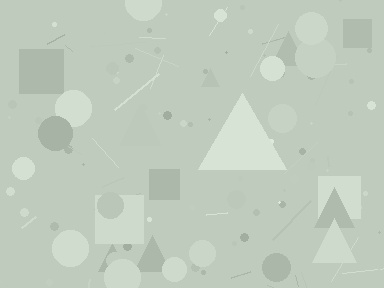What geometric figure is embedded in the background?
A triangle is embedded in the background.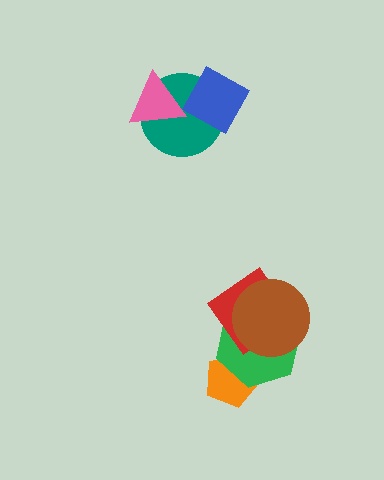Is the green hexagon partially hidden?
Yes, it is partially covered by another shape.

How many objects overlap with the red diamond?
2 objects overlap with the red diamond.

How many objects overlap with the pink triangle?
2 objects overlap with the pink triangle.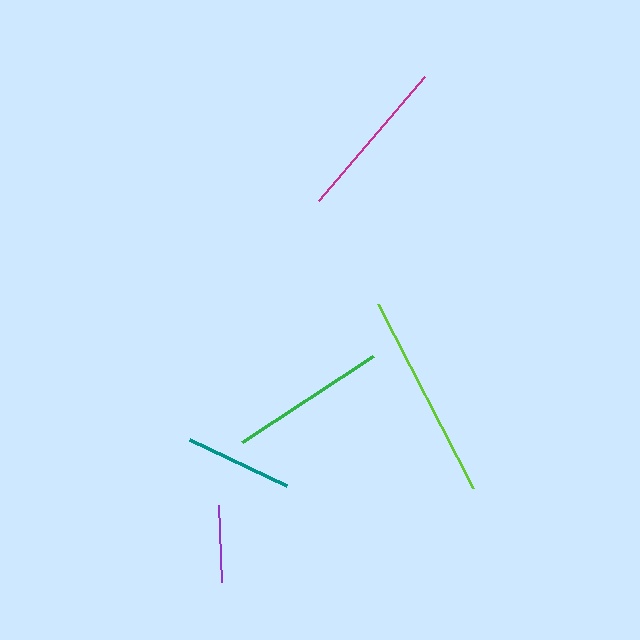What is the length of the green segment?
The green segment is approximately 157 pixels long.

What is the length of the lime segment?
The lime segment is approximately 207 pixels long.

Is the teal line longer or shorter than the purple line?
The teal line is longer than the purple line.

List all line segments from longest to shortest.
From longest to shortest: lime, magenta, green, teal, purple.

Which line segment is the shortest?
The purple line is the shortest at approximately 77 pixels.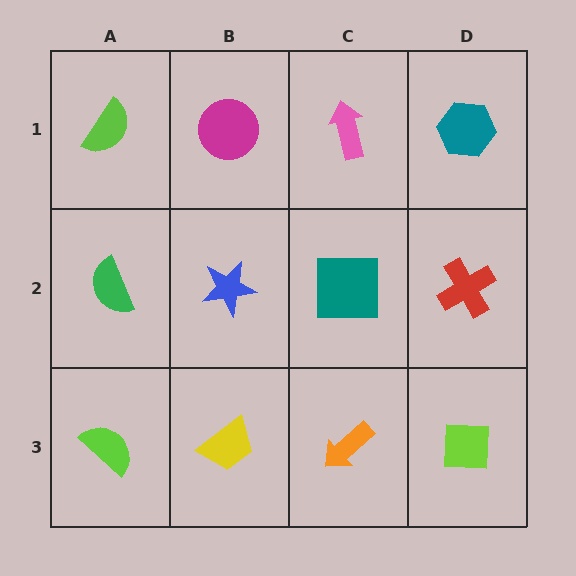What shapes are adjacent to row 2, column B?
A magenta circle (row 1, column B), a yellow trapezoid (row 3, column B), a green semicircle (row 2, column A), a teal square (row 2, column C).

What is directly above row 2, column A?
A lime semicircle.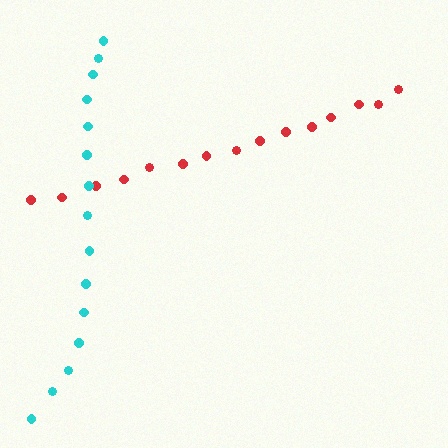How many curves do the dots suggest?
There are 2 distinct paths.